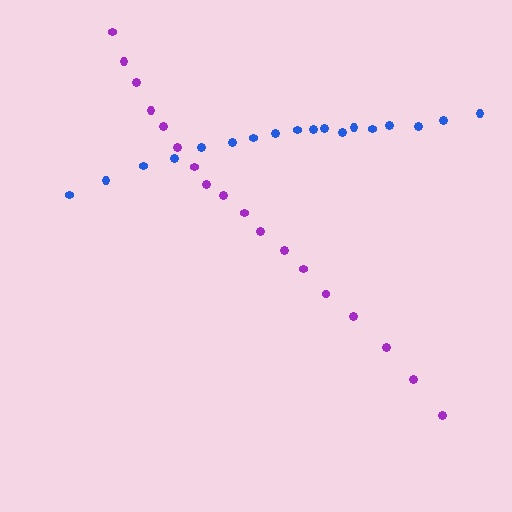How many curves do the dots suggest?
There are 2 distinct paths.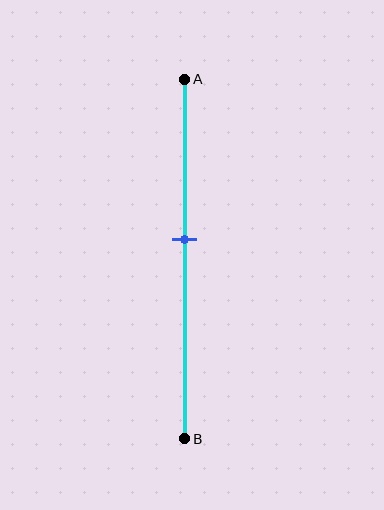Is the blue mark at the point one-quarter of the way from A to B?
No, the mark is at about 45% from A, not at the 25% one-quarter point.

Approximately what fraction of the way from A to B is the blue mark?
The blue mark is approximately 45% of the way from A to B.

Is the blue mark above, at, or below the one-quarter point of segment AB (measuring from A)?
The blue mark is below the one-quarter point of segment AB.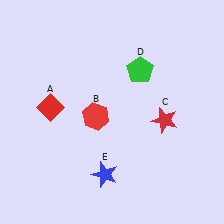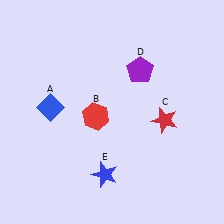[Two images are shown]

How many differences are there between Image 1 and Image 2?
There are 2 differences between the two images.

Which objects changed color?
A changed from red to blue. D changed from green to purple.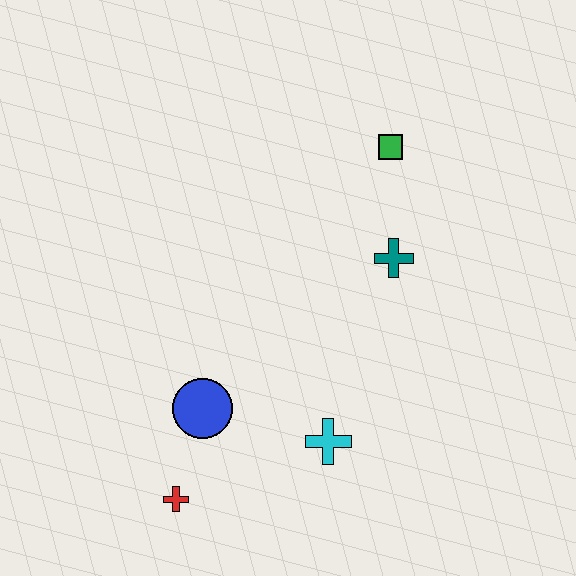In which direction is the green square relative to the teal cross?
The green square is above the teal cross.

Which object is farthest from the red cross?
The green square is farthest from the red cross.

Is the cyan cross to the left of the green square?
Yes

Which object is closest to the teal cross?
The green square is closest to the teal cross.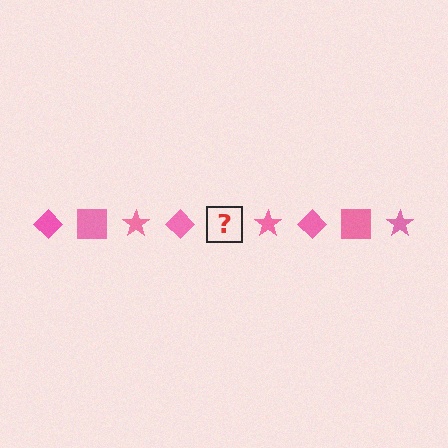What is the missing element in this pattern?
The missing element is a pink square.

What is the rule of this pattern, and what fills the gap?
The rule is that the pattern cycles through diamond, square, star shapes in pink. The gap should be filled with a pink square.